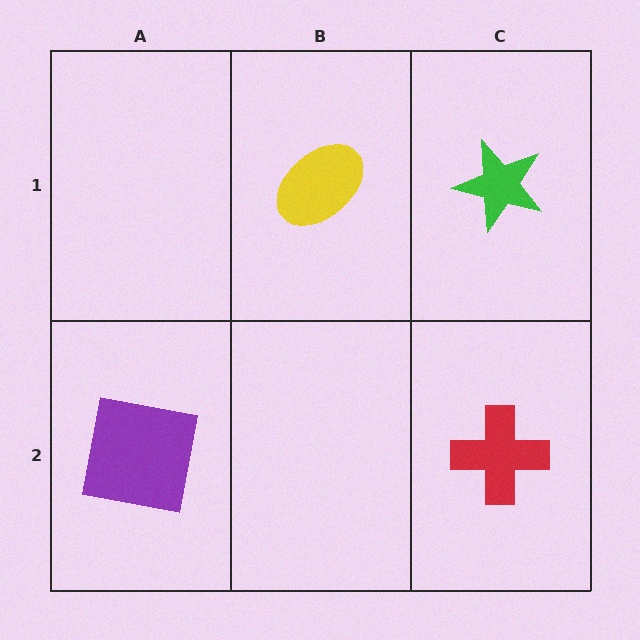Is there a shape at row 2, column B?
No, that cell is empty.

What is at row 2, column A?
A purple square.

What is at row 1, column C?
A green star.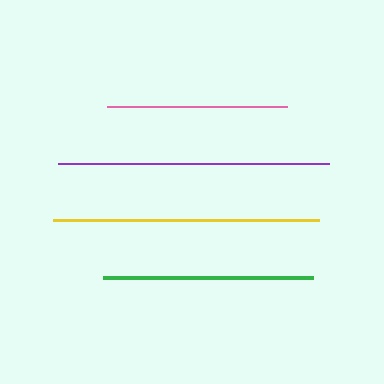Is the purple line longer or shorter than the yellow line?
The purple line is longer than the yellow line.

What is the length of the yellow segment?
The yellow segment is approximately 266 pixels long.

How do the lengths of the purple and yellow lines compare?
The purple and yellow lines are approximately the same length.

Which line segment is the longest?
The purple line is the longest at approximately 270 pixels.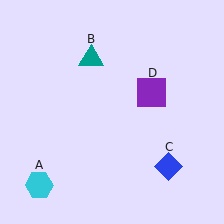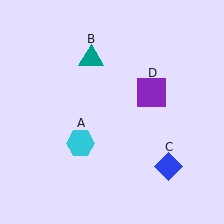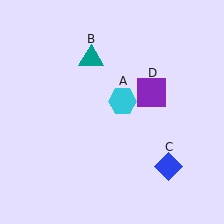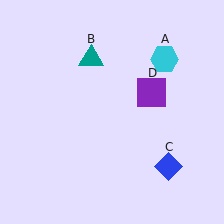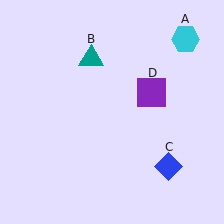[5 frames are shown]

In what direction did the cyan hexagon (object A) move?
The cyan hexagon (object A) moved up and to the right.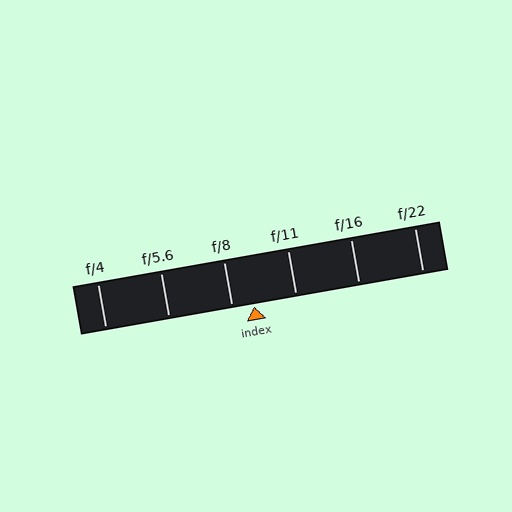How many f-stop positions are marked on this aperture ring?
There are 6 f-stop positions marked.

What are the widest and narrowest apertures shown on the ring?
The widest aperture shown is f/4 and the narrowest is f/22.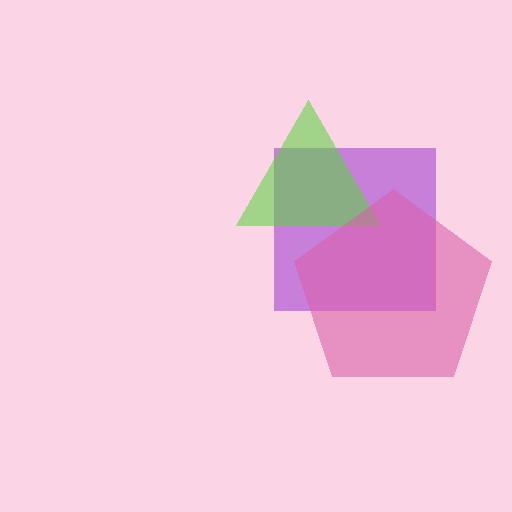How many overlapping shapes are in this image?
There are 3 overlapping shapes in the image.